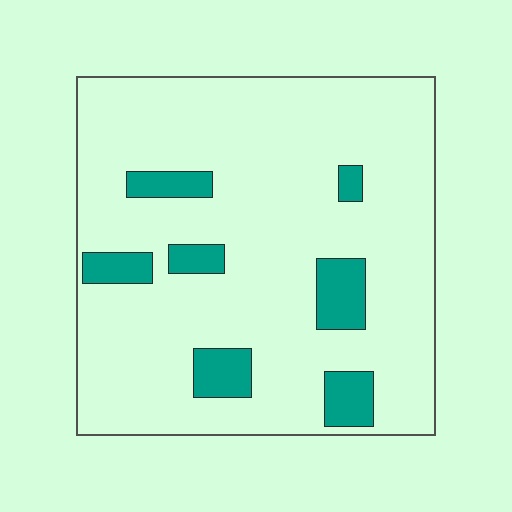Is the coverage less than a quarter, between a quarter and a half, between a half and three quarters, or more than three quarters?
Less than a quarter.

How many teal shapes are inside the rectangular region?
7.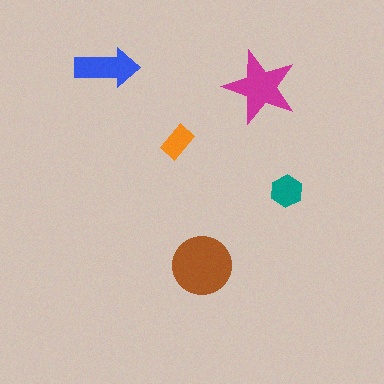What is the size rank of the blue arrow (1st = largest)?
3rd.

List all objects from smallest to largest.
The orange rectangle, the teal hexagon, the blue arrow, the magenta star, the brown circle.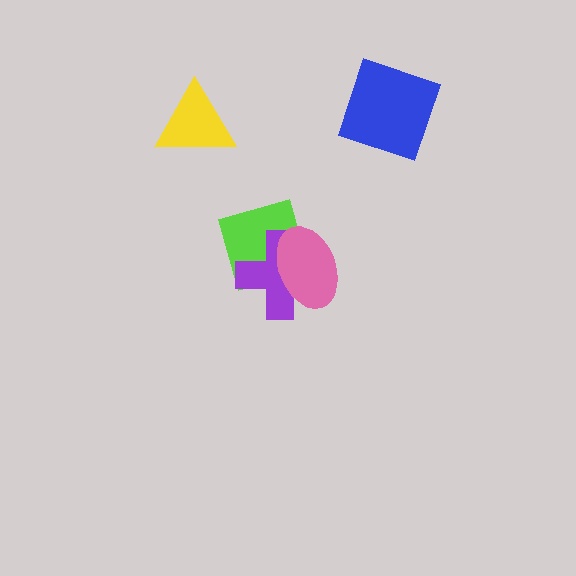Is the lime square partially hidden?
Yes, it is partially covered by another shape.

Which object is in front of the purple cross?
The pink ellipse is in front of the purple cross.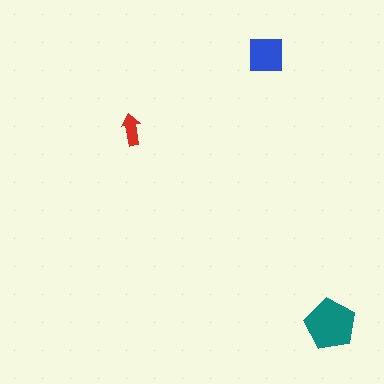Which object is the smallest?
The red arrow.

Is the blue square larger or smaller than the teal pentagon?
Smaller.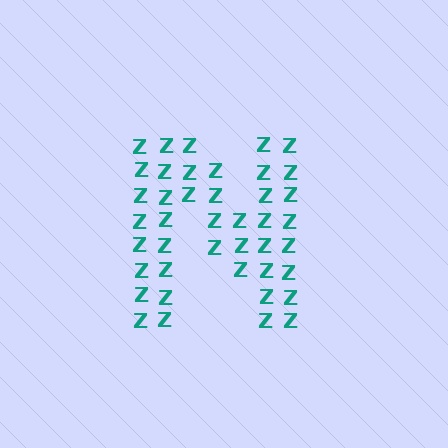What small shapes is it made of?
It is made of small letter Z's.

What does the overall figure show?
The overall figure shows the letter N.